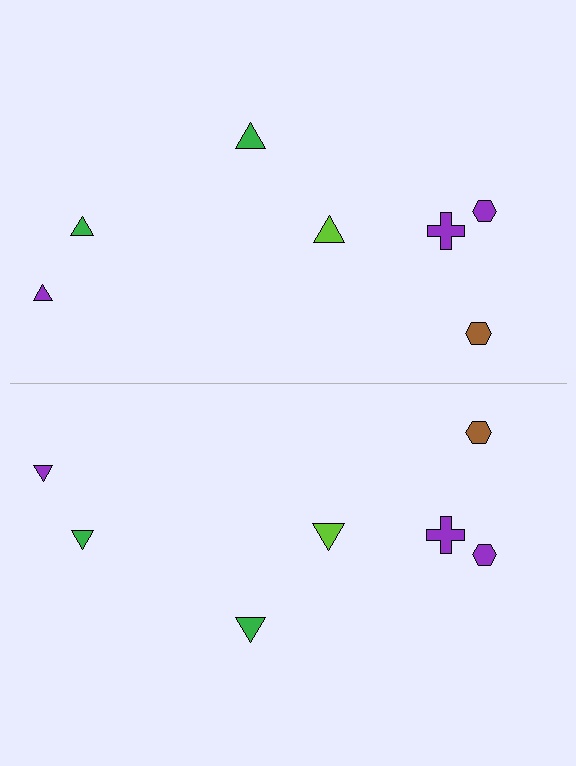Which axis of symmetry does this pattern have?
The pattern has a horizontal axis of symmetry running through the center of the image.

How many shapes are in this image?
There are 14 shapes in this image.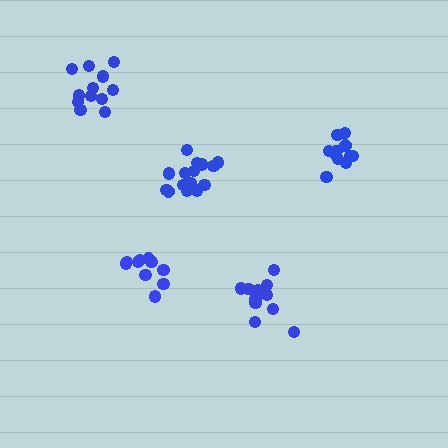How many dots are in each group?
Group 1: 12 dots, Group 2: 10 dots, Group 3: 11 dots, Group 4: 12 dots, Group 5: 15 dots (60 total).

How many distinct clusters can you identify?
There are 5 distinct clusters.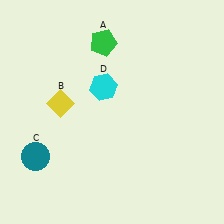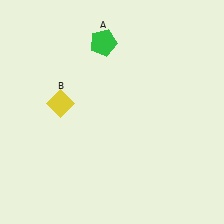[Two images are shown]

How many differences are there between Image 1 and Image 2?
There are 2 differences between the two images.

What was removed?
The cyan hexagon (D), the teal circle (C) were removed in Image 2.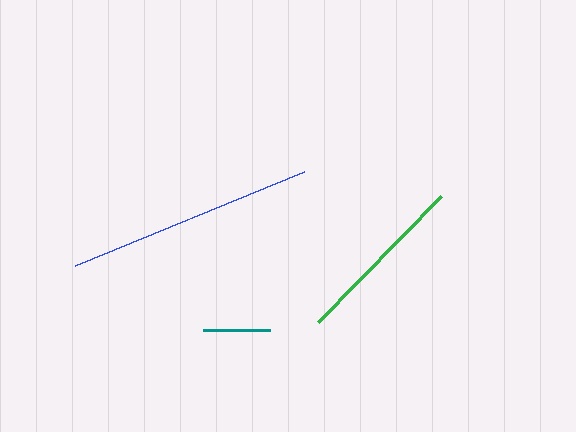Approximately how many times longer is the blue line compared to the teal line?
The blue line is approximately 3.7 times the length of the teal line.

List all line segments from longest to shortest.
From longest to shortest: blue, green, teal.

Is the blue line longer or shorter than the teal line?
The blue line is longer than the teal line.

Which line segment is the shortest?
The teal line is the shortest at approximately 67 pixels.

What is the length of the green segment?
The green segment is approximately 175 pixels long.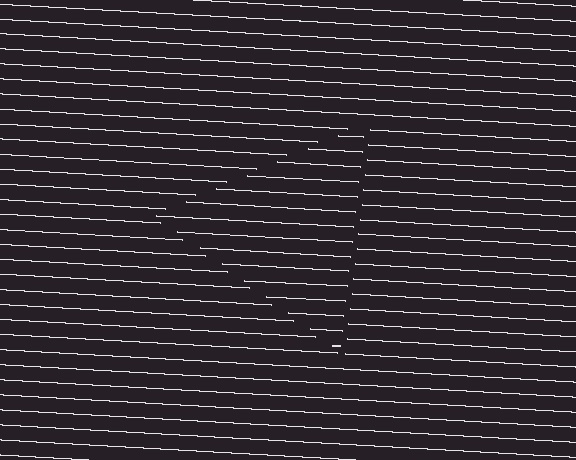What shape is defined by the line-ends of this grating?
An illusory triangle. The interior of the shape contains the same grating, shifted by half a period — the contour is defined by the phase discontinuity where line-ends from the inner and outer gratings abut.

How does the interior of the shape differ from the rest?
The interior of the shape contains the same grating, shifted by half a period — the contour is defined by the phase discontinuity where line-ends from the inner and outer gratings abut.